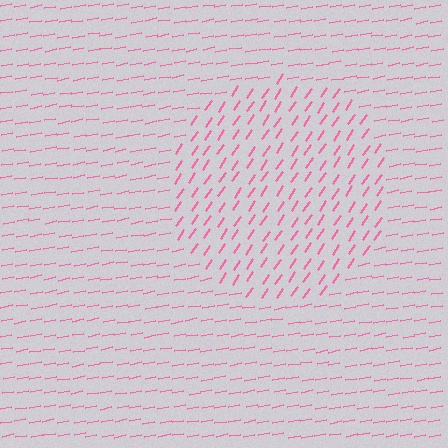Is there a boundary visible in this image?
Yes, there is a texture boundary formed by a change in line orientation.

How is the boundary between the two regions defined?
The boundary is defined purely by a change in line orientation (approximately 45 degrees difference). All lines are the same color and thickness.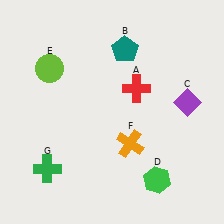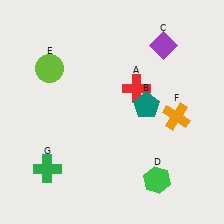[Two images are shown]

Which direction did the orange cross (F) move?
The orange cross (F) moved right.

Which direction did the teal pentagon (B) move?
The teal pentagon (B) moved down.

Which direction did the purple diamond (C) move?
The purple diamond (C) moved up.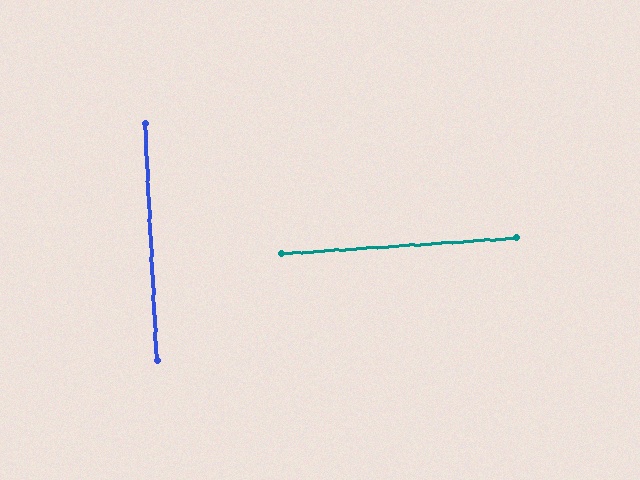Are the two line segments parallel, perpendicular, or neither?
Perpendicular — they meet at approximately 89°.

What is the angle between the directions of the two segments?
Approximately 89 degrees.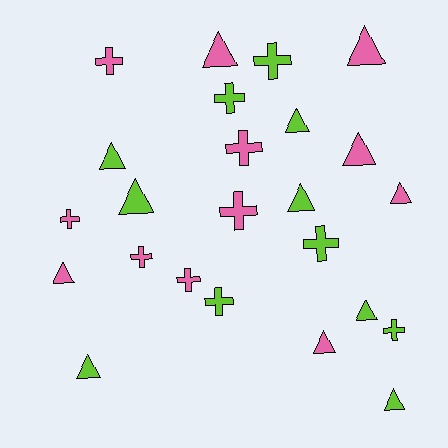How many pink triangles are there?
There are 6 pink triangles.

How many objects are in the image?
There are 24 objects.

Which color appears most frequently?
Lime, with 12 objects.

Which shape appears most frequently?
Triangle, with 13 objects.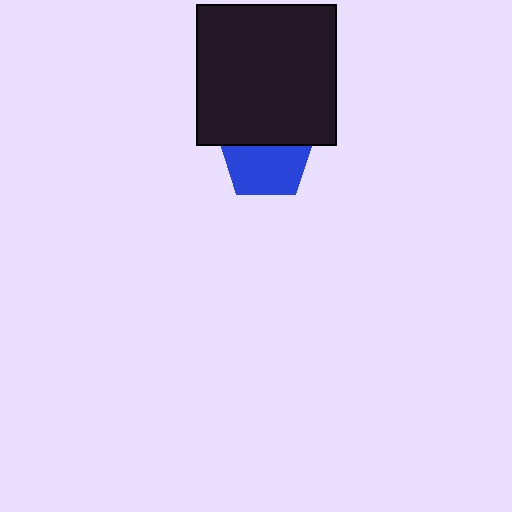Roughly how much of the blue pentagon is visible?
About half of it is visible (roughly 61%).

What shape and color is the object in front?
The object in front is a black square.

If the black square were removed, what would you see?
You would see the complete blue pentagon.